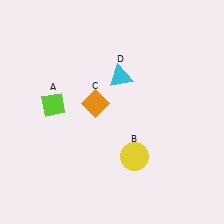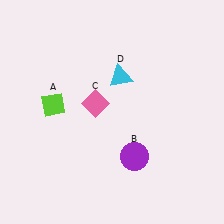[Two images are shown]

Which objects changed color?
B changed from yellow to purple. C changed from orange to pink.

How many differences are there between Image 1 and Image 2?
There are 2 differences between the two images.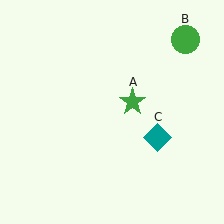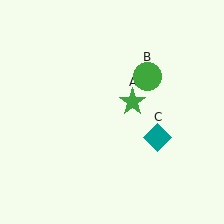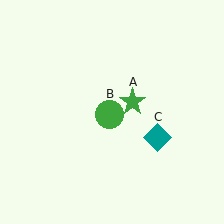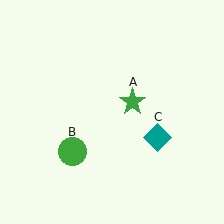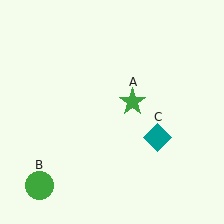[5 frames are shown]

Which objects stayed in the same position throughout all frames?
Green star (object A) and teal diamond (object C) remained stationary.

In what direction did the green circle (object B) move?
The green circle (object B) moved down and to the left.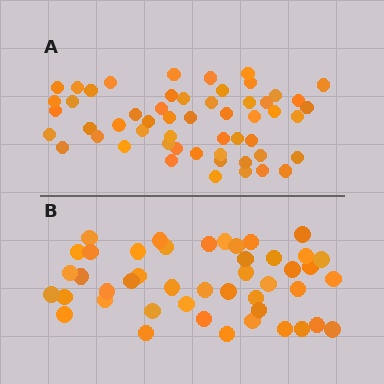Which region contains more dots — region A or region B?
Region A (the top region) has more dots.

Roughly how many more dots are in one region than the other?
Region A has roughly 8 or so more dots than region B.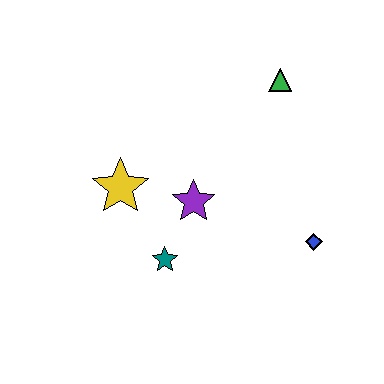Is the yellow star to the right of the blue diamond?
No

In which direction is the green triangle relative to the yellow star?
The green triangle is to the right of the yellow star.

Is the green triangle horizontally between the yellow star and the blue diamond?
Yes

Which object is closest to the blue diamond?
The purple star is closest to the blue diamond.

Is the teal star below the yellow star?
Yes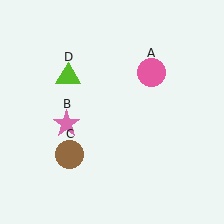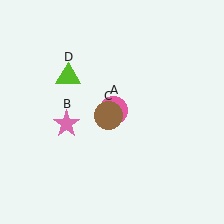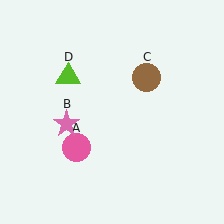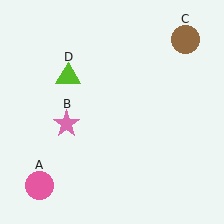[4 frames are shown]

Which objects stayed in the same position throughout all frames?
Pink star (object B) and lime triangle (object D) remained stationary.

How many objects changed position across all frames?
2 objects changed position: pink circle (object A), brown circle (object C).